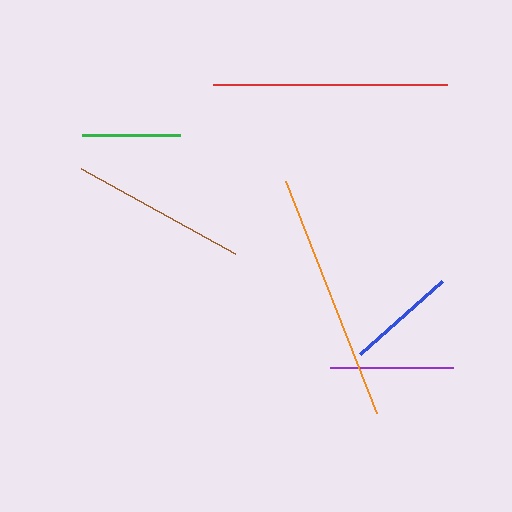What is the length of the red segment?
The red segment is approximately 234 pixels long.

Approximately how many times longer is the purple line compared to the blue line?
The purple line is approximately 1.1 times the length of the blue line.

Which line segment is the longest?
The orange line is the longest at approximately 250 pixels.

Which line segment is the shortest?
The green line is the shortest at approximately 98 pixels.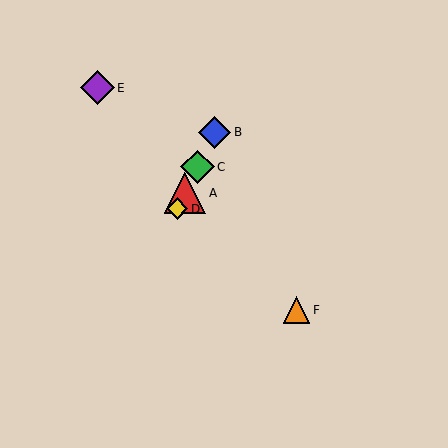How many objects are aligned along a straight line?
4 objects (A, B, C, D) are aligned along a straight line.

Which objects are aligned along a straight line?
Objects A, B, C, D are aligned along a straight line.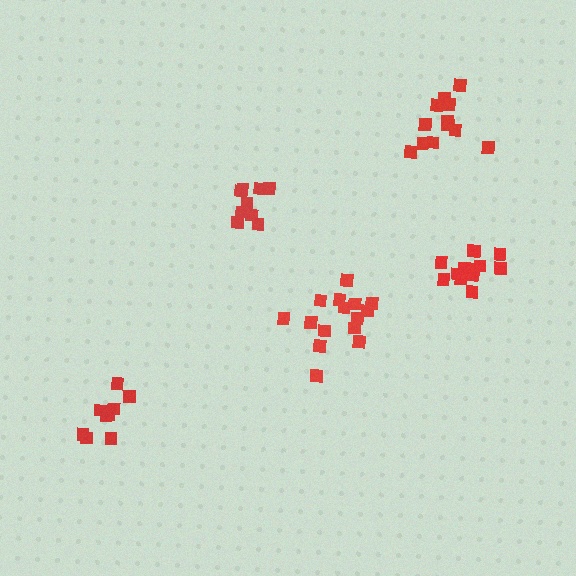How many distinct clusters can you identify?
There are 5 distinct clusters.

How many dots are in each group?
Group 1: 13 dots, Group 2: 13 dots, Group 3: 9 dots, Group 4: 15 dots, Group 5: 9 dots (59 total).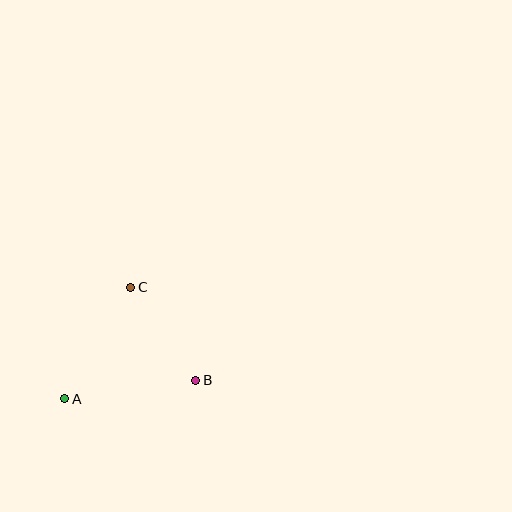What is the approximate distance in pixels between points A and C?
The distance between A and C is approximately 130 pixels.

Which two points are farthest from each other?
Points A and B are farthest from each other.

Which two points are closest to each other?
Points B and C are closest to each other.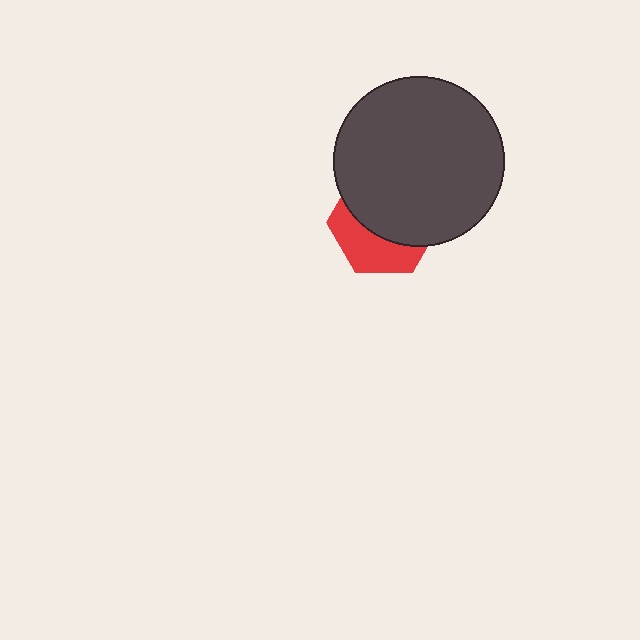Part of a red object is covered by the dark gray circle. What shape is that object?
It is a hexagon.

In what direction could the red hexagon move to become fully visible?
The red hexagon could move down. That would shift it out from behind the dark gray circle entirely.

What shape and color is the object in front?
The object in front is a dark gray circle.